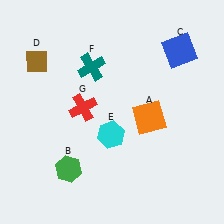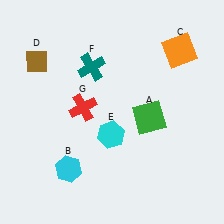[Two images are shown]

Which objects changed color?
A changed from orange to green. B changed from green to cyan. C changed from blue to orange.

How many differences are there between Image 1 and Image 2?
There are 3 differences between the two images.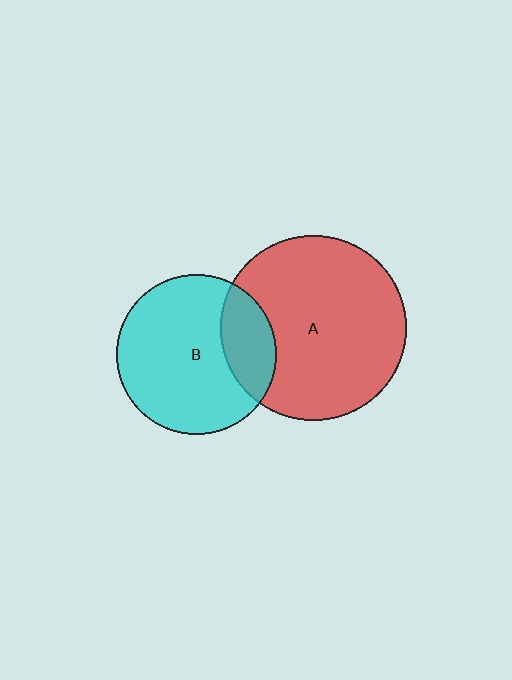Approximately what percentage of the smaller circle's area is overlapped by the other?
Approximately 20%.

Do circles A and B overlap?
Yes.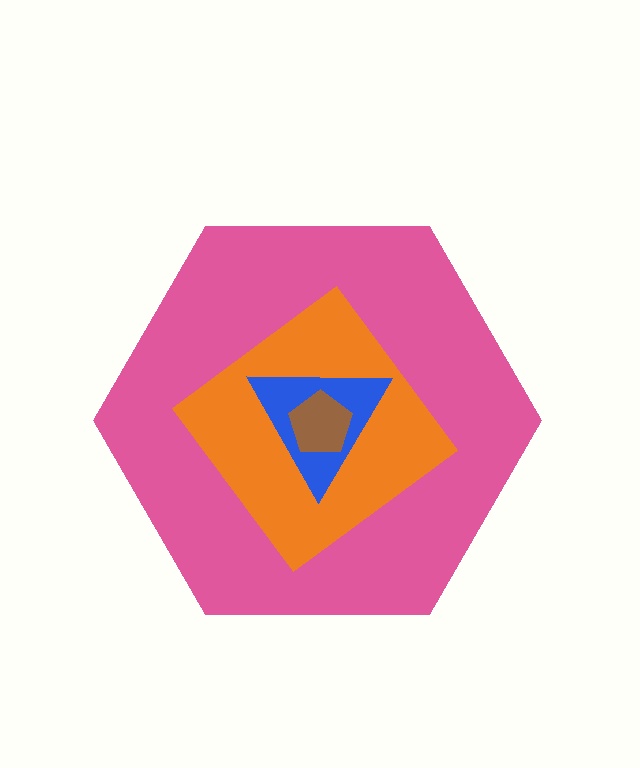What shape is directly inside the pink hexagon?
The orange diamond.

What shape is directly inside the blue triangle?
The brown pentagon.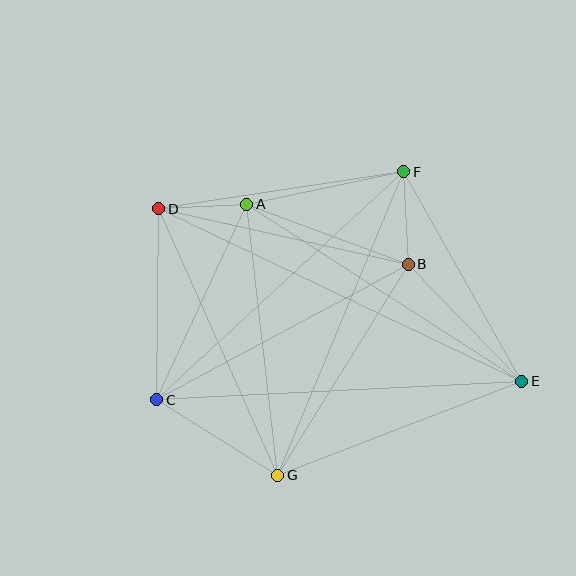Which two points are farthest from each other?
Points D and E are farthest from each other.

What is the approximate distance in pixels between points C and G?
The distance between C and G is approximately 143 pixels.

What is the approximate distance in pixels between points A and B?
The distance between A and B is approximately 172 pixels.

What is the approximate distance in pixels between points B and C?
The distance between B and C is approximately 285 pixels.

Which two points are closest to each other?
Points A and D are closest to each other.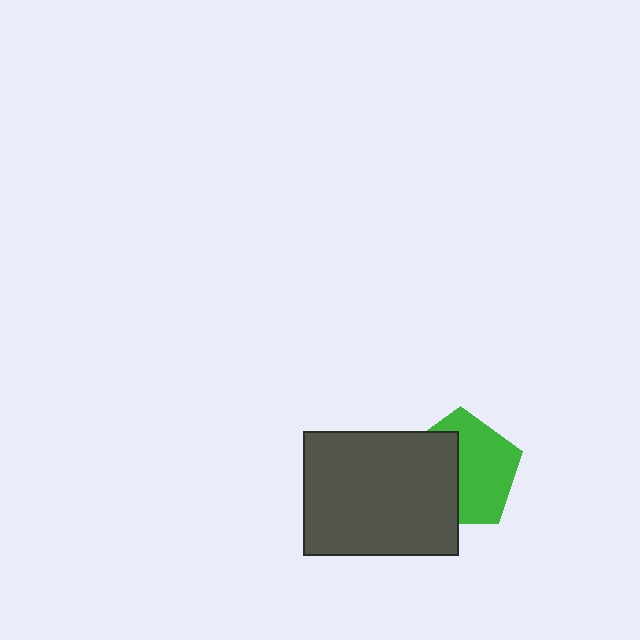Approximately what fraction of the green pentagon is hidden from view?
Roughly 45% of the green pentagon is hidden behind the dark gray rectangle.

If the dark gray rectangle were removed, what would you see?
You would see the complete green pentagon.